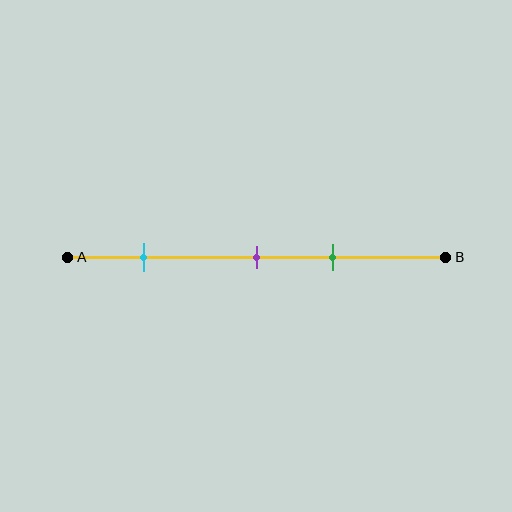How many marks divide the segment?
There are 3 marks dividing the segment.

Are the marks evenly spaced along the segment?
No, the marks are not evenly spaced.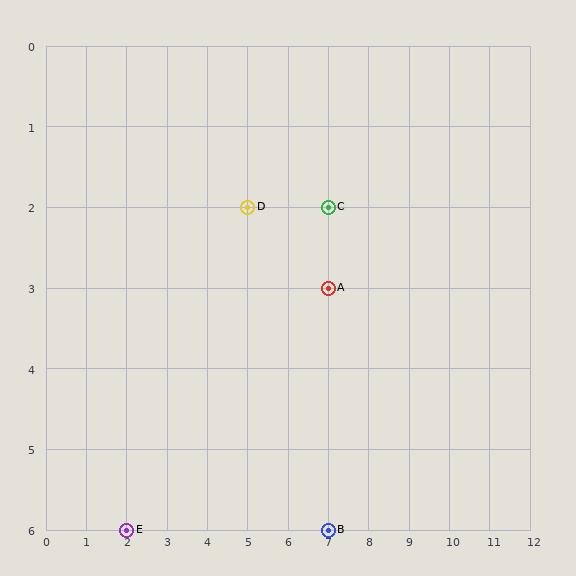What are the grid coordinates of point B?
Point B is at grid coordinates (7, 6).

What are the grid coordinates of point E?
Point E is at grid coordinates (2, 6).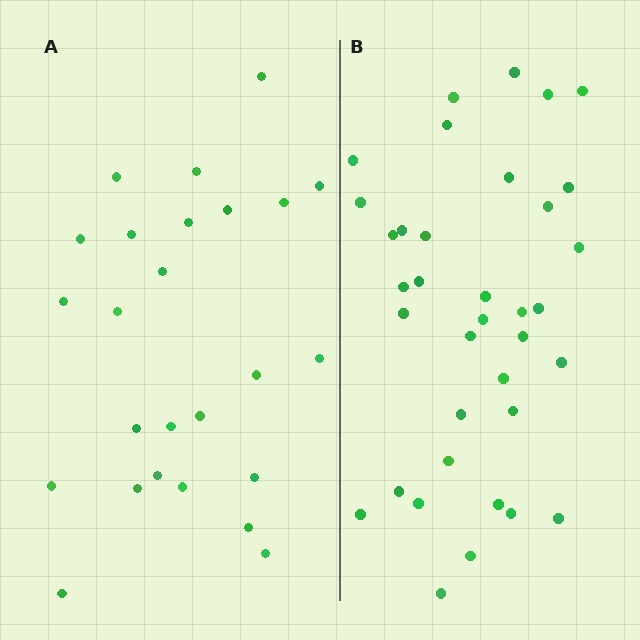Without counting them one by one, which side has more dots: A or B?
Region B (the right region) has more dots.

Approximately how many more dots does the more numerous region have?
Region B has roughly 12 or so more dots than region A.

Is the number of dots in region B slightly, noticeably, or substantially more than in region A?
Region B has noticeably more, but not dramatically so. The ratio is roughly 1.4 to 1.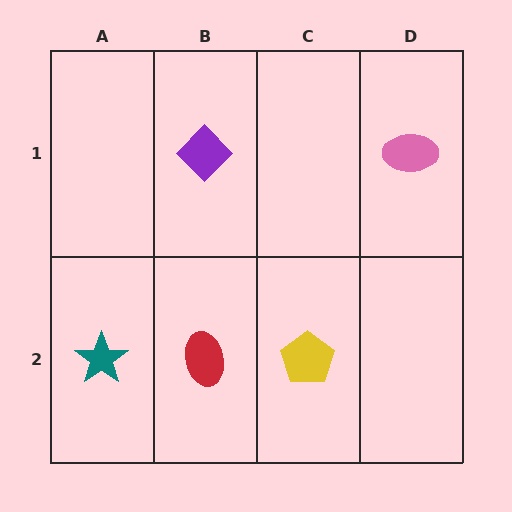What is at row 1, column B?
A purple diamond.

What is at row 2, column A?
A teal star.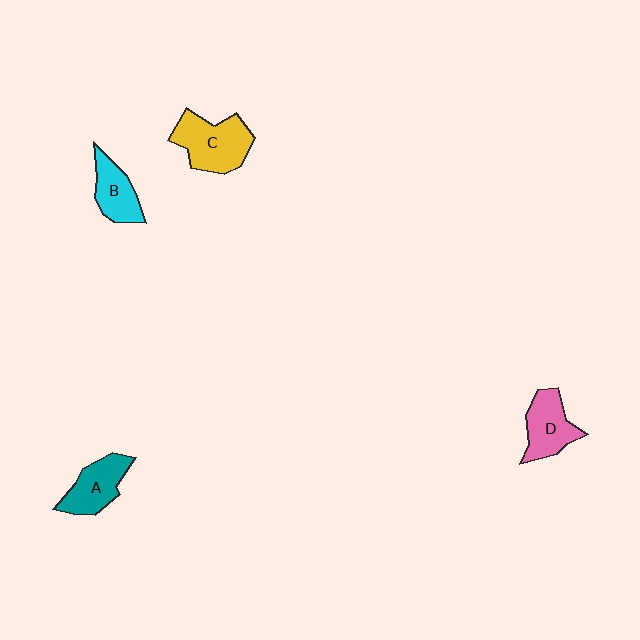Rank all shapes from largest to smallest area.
From largest to smallest: C (yellow), D (pink), A (teal), B (cyan).